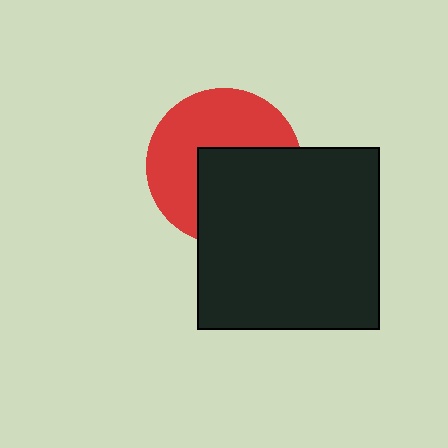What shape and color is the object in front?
The object in front is a black square.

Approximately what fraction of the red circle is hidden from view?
Roughly 46% of the red circle is hidden behind the black square.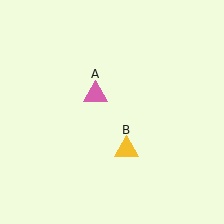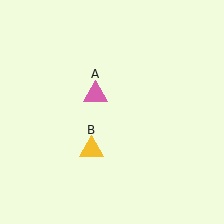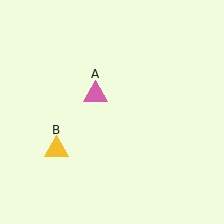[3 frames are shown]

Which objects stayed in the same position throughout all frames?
Pink triangle (object A) remained stationary.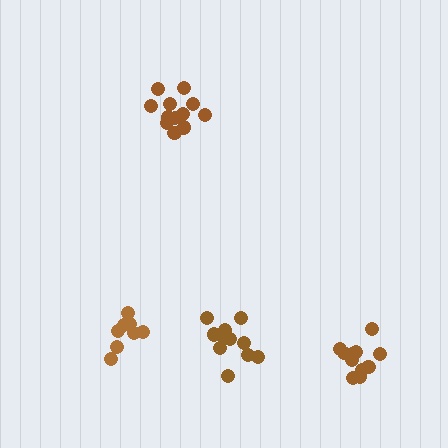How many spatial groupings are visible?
There are 4 spatial groupings.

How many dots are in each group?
Group 1: 9 dots, Group 2: 12 dots, Group 3: 11 dots, Group 4: 11 dots (43 total).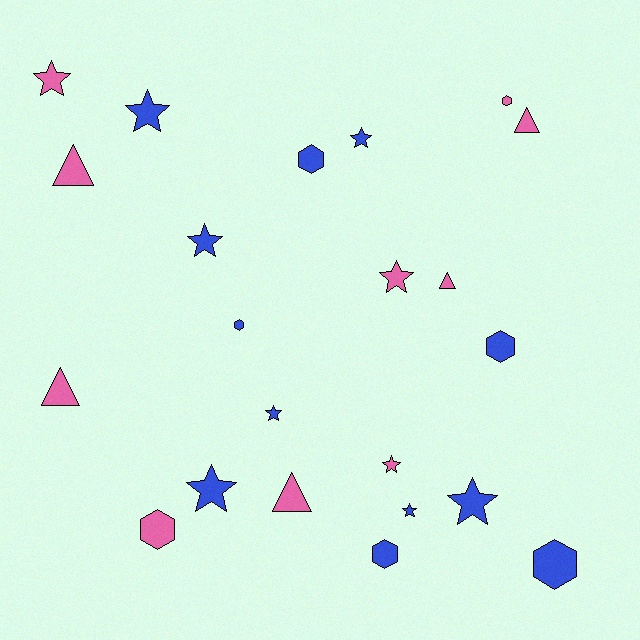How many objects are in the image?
There are 22 objects.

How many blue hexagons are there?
There are 5 blue hexagons.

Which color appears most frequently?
Blue, with 12 objects.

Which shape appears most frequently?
Star, with 10 objects.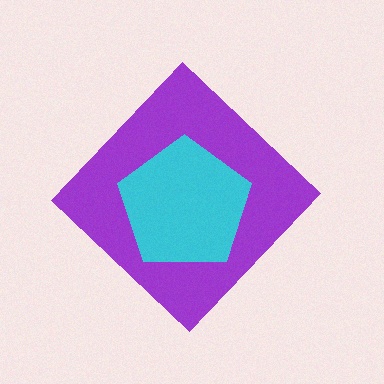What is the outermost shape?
The purple diamond.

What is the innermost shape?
The cyan pentagon.